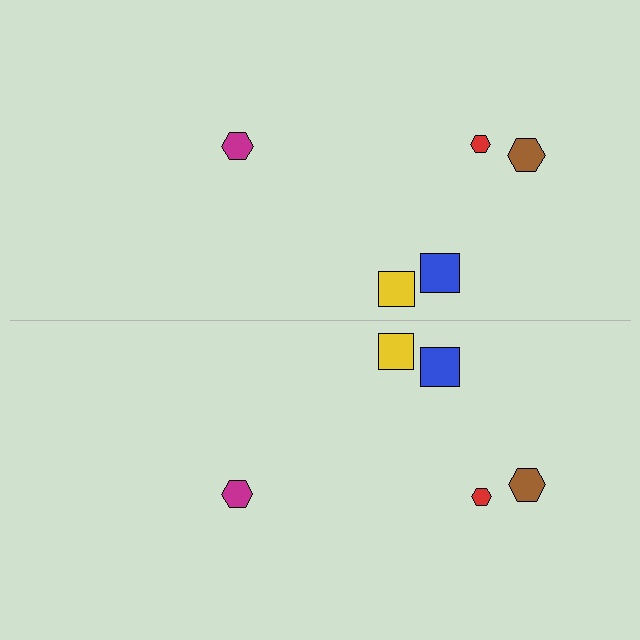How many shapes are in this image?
There are 10 shapes in this image.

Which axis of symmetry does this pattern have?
The pattern has a horizontal axis of symmetry running through the center of the image.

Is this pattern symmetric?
Yes, this pattern has bilateral (reflection) symmetry.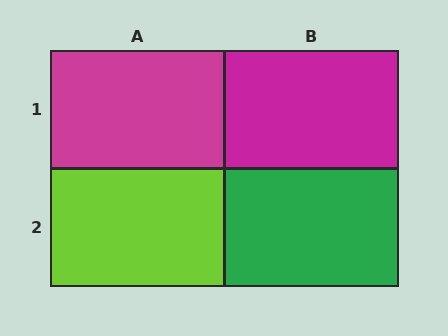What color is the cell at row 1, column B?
Magenta.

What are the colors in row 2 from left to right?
Lime, green.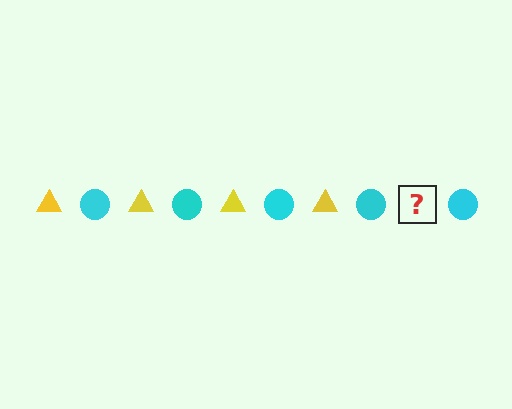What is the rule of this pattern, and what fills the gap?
The rule is that the pattern alternates between yellow triangle and cyan circle. The gap should be filled with a yellow triangle.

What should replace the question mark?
The question mark should be replaced with a yellow triangle.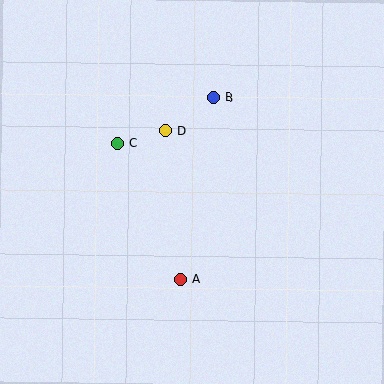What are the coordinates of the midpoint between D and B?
The midpoint between D and B is at (189, 114).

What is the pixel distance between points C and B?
The distance between C and B is 107 pixels.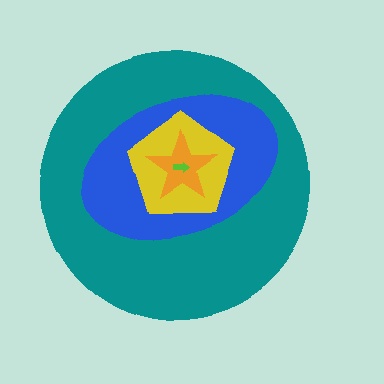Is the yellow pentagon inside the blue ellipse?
Yes.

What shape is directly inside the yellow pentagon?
The orange star.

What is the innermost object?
The lime arrow.